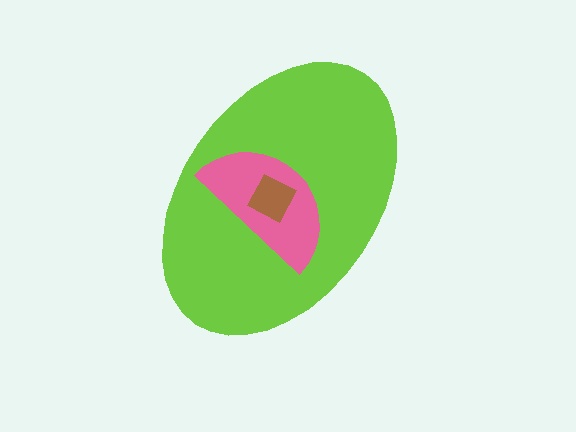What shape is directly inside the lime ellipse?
The pink semicircle.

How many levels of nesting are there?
3.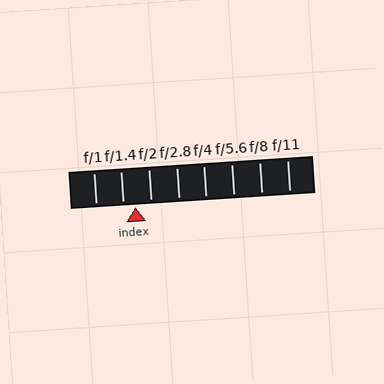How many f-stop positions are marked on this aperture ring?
There are 8 f-stop positions marked.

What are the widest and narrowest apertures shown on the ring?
The widest aperture shown is f/1 and the narrowest is f/11.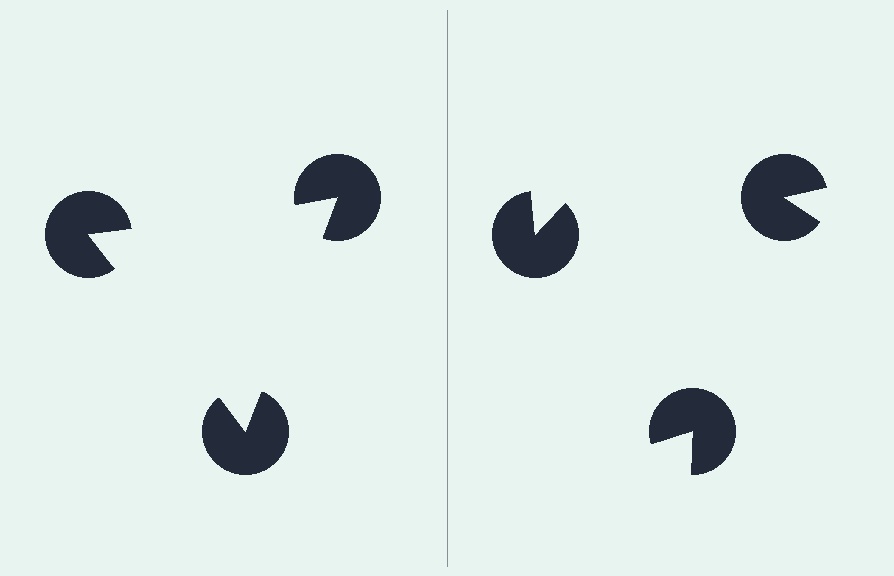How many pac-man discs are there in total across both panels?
6 — 3 on each side.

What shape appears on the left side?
An illusory triangle.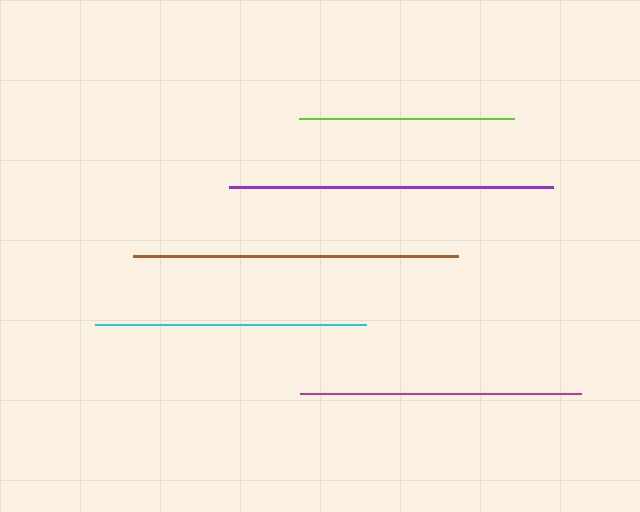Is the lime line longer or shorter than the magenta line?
The magenta line is longer than the lime line.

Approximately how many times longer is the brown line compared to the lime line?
The brown line is approximately 1.5 times the length of the lime line.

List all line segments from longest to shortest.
From longest to shortest: brown, purple, magenta, cyan, lime.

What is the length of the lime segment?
The lime segment is approximately 216 pixels long.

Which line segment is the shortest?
The lime line is the shortest at approximately 216 pixels.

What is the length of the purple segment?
The purple segment is approximately 324 pixels long.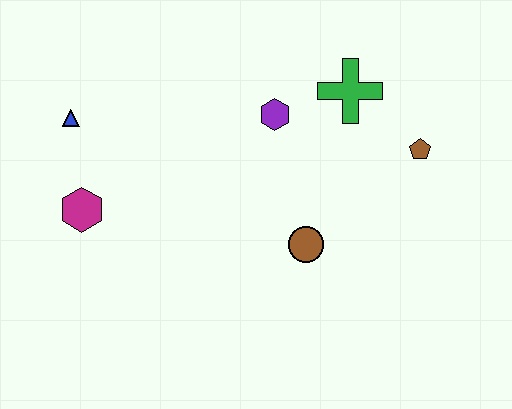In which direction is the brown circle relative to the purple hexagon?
The brown circle is below the purple hexagon.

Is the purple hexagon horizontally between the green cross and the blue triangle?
Yes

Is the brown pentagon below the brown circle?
No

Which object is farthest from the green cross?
The magenta hexagon is farthest from the green cross.